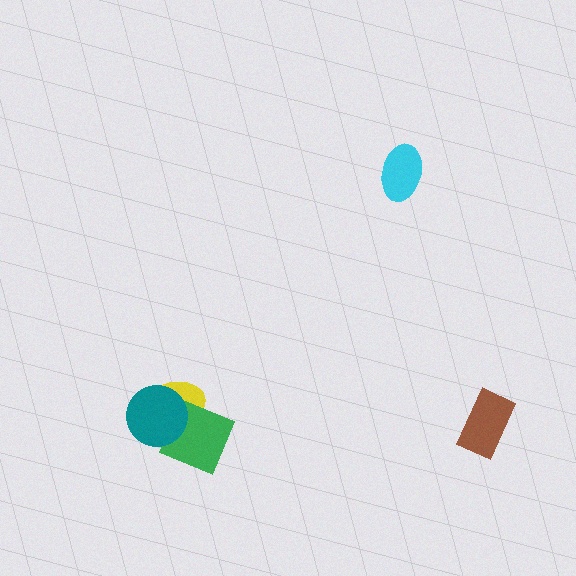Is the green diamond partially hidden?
Yes, it is partially covered by another shape.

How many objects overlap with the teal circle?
2 objects overlap with the teal circle.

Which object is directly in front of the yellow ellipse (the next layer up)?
The green diamond is directly in front of the yellow ellipse.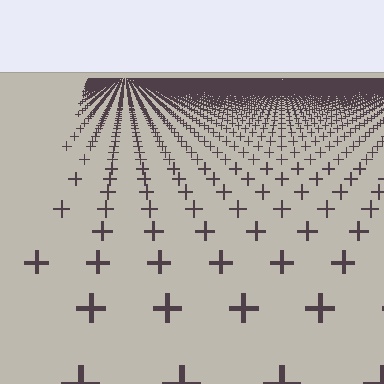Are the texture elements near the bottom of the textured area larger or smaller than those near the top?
Larger. Near the bottom, elements are closer to the viewer and appear at a bigger on-screen size.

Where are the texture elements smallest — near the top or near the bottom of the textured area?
Near the top.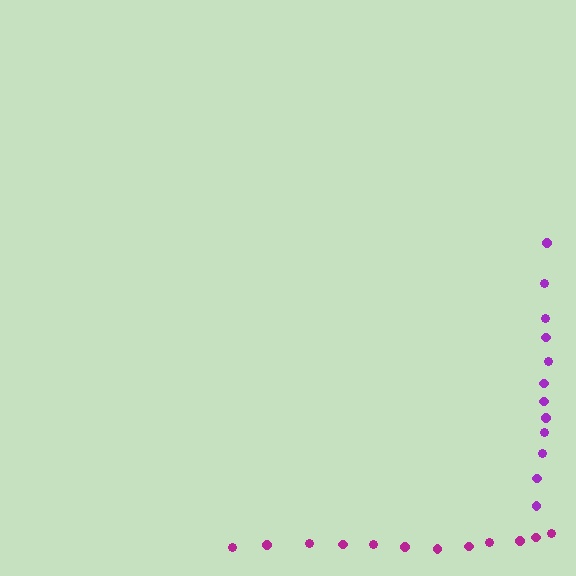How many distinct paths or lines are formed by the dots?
There are 2 distinct paths.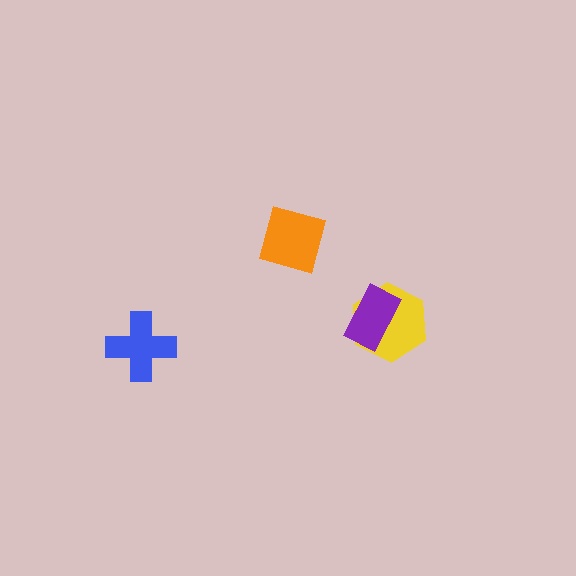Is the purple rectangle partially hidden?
No, no other shape covers it.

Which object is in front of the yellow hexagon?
The purple rectangle is in front of the yellow hexagon.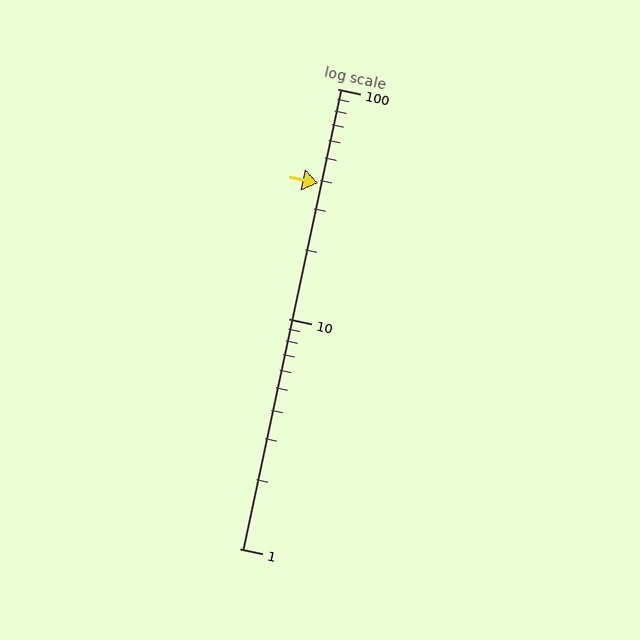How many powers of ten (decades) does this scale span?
The scale spans 2 decades, from 1 to 100.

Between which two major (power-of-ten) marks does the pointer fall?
The pointer is between 10 and 100.